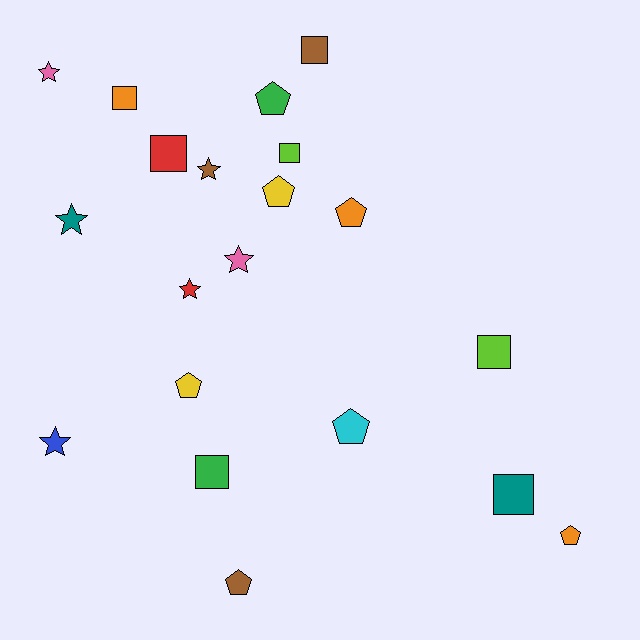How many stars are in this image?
There are 6 stars.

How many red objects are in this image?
There are 2 red objects.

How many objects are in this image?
There are 20 objects.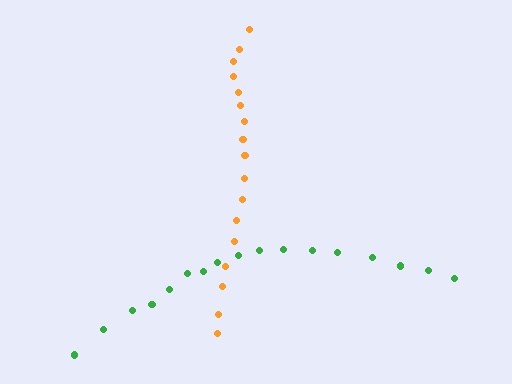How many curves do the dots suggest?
There are 2 distinct paths.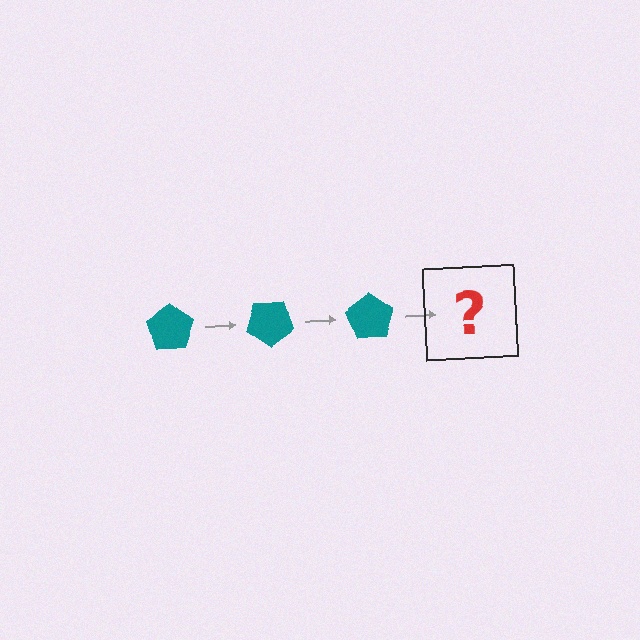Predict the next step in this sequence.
The next step is a teal pentagon rotated 105 degrees.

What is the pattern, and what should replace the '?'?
The pattern is that the pentagon rotates 35 degrees each step. The '?' should be a teal pentagon rotated 105 degrees.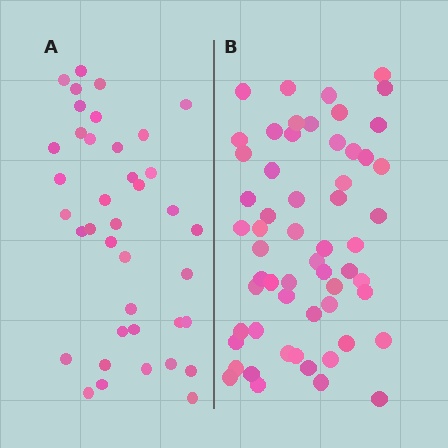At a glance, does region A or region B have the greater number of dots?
Region B (the right region) has more dots.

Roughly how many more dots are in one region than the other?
Region B has approximately 20 more dots than region A.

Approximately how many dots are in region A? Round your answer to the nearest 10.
About 40 dots. (The exact count is 39, which rounds to 40.)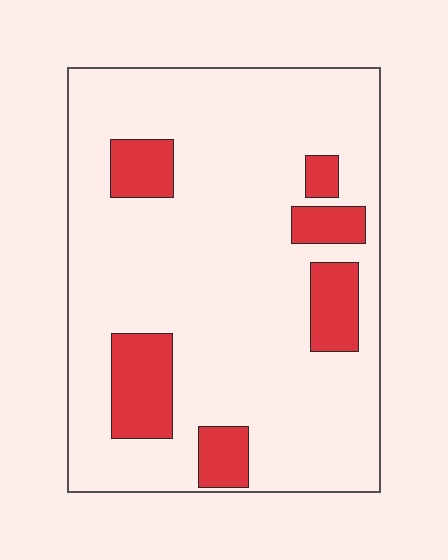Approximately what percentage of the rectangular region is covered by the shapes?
Approximately 15%.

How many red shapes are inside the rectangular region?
6.